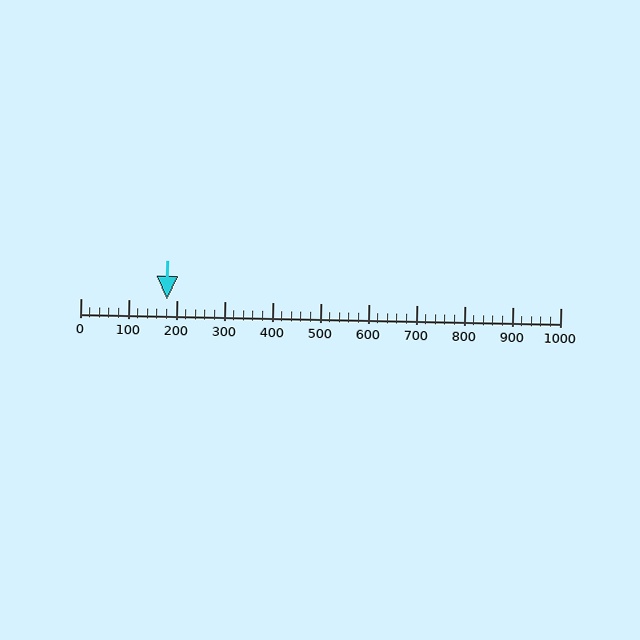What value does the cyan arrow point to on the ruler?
The cyan arrow points to approximately 180.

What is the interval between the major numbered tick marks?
The major tick marks are spaced 100 units apart.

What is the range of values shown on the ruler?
The ruler shows values from 0 to 1000.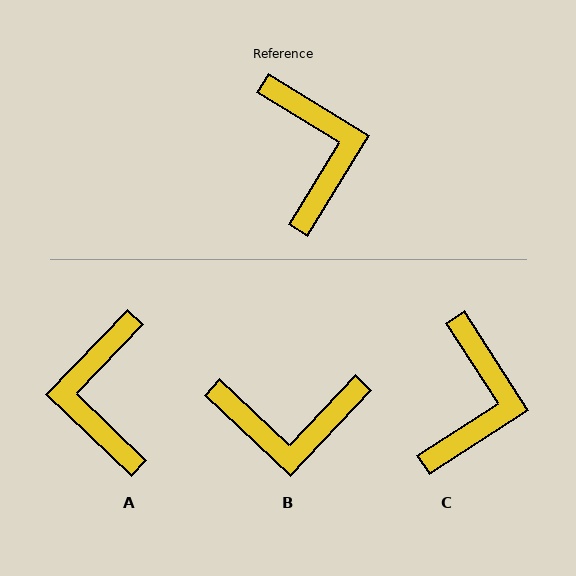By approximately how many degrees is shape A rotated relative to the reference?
Approximately 168 degrees counter-clockwise.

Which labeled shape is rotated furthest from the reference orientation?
A, about 168 degrees away.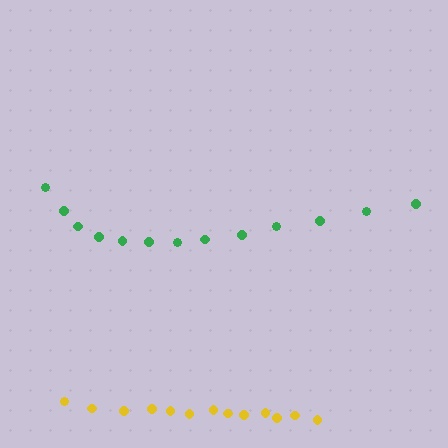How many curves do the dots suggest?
There are 2 distinct paths.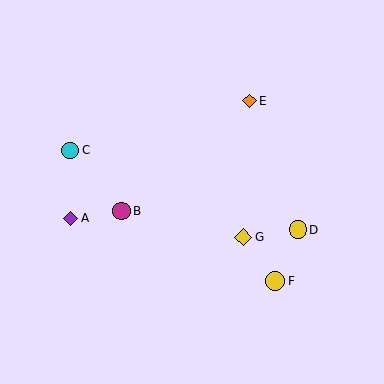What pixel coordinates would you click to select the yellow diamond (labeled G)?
Click at (243, 237) to select the yellow diamond G.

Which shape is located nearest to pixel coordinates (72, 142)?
The cyan circle (labeled C) at (70, 150) is nearest to that location.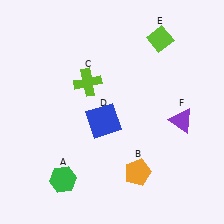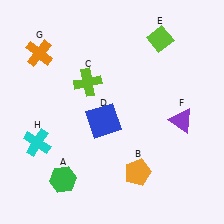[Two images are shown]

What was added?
An orange cross (G), a cyan cross (H) were added in Image 2.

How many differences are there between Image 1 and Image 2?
There are 2 differences between the two images.